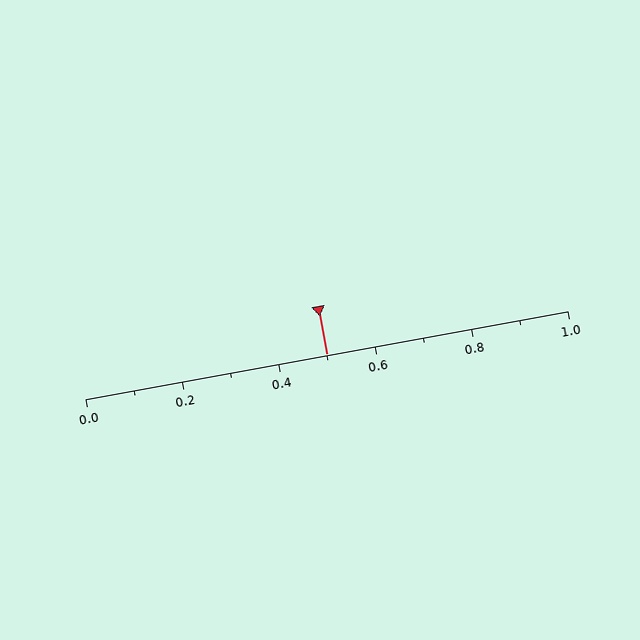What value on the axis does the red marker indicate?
The marker indicates approximately 0.5.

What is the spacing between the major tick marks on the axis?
The major ticks are spaced 0.2 apart.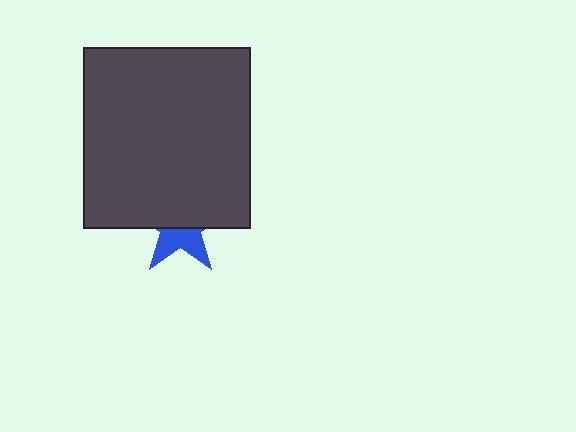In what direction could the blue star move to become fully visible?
The blue star could move down. That would shift it out from behind the dark gray rectangle entirely.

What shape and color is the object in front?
The object in front is a dark gray rectangle.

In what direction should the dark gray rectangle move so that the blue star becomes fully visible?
The dark gray rectangle should move up. That is the shortest direction to clear the overlap and leave the blue star fully visible.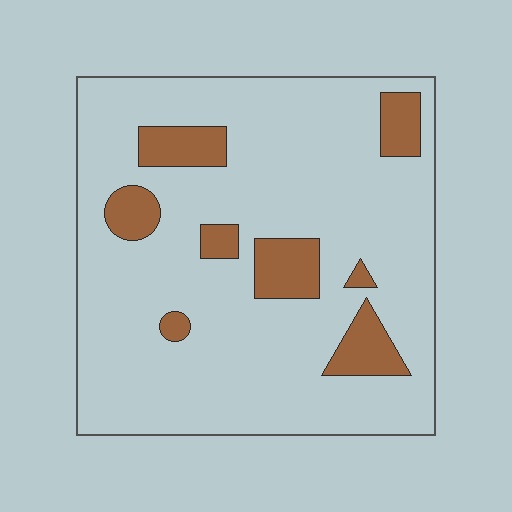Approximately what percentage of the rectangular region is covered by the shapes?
Approximately 15%.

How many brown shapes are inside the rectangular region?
8.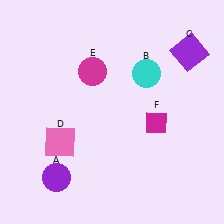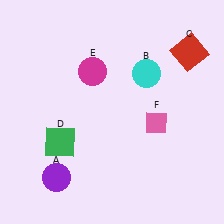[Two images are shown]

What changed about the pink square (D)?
In Image 1, D is pink. In Image 2, it changed to green.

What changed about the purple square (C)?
In Image 1, C is purple. In Image 2, it changed to red.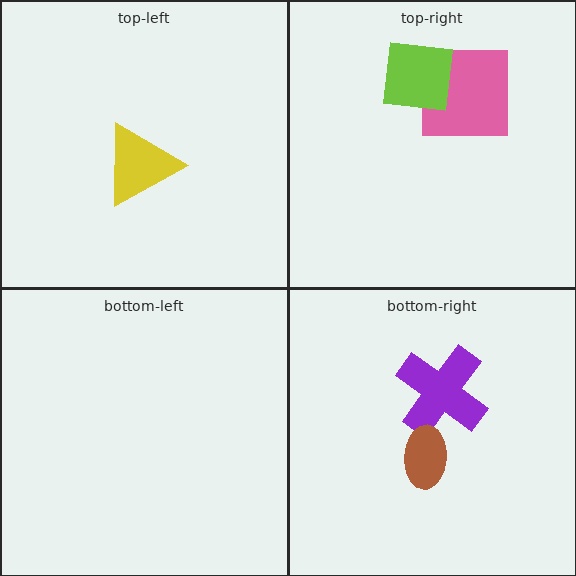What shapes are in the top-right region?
The pink square, the lime square.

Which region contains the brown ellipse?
The bottom-right region.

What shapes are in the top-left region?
The yellow triangle.